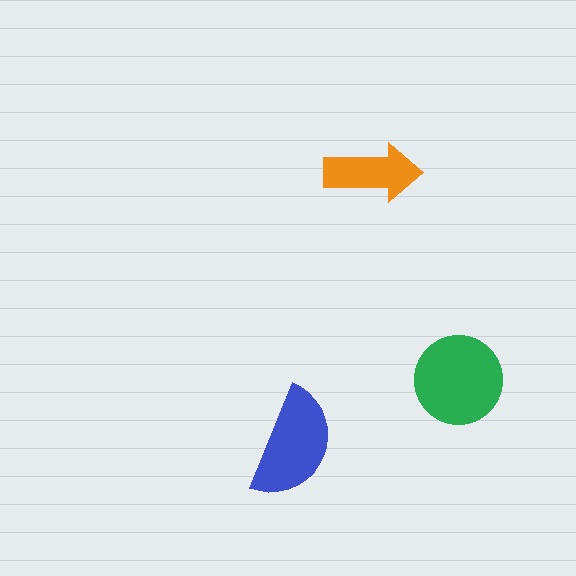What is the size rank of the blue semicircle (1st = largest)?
2nd.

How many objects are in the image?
There are 3 objects in the image.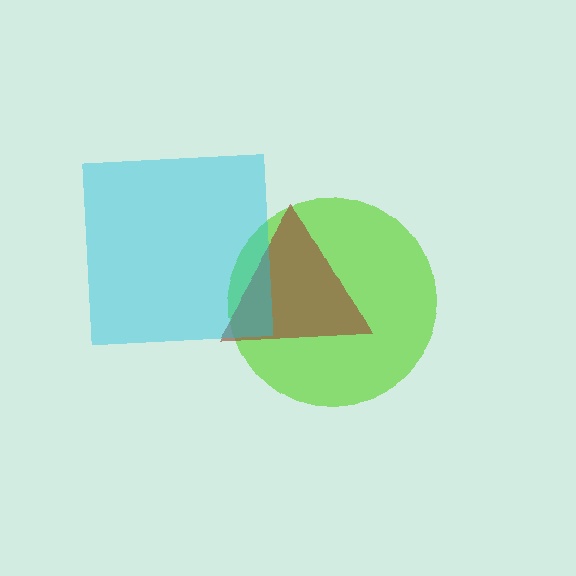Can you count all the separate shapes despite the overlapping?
Yes, there are 3 separate shapes.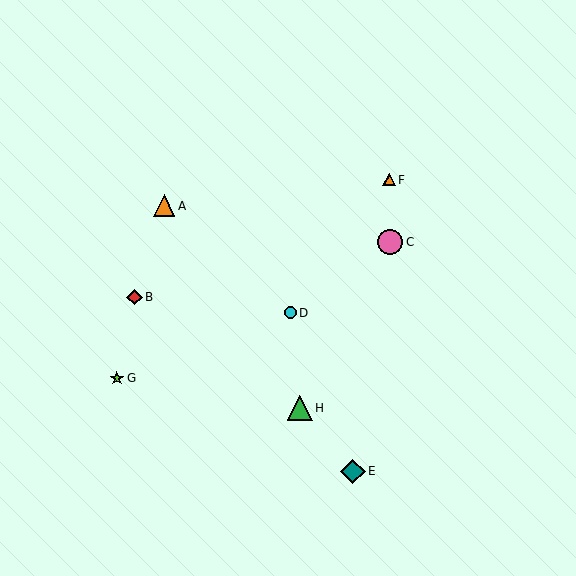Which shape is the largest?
The green triangle (labeled H) is the largest.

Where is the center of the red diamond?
The center of the red diamond is at (134, 297).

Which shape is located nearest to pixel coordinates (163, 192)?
The orange triangle (labeled A) at (164, 206) is nearest to that location.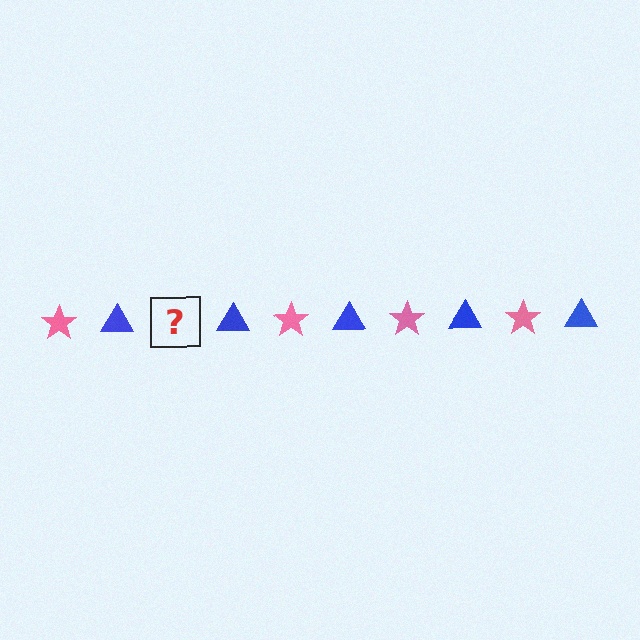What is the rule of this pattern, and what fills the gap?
The rule is that the pattern alternates between pink star and blue triangle. The gap should be filled with a pink star.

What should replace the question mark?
The question mark should be replaced with a pink star.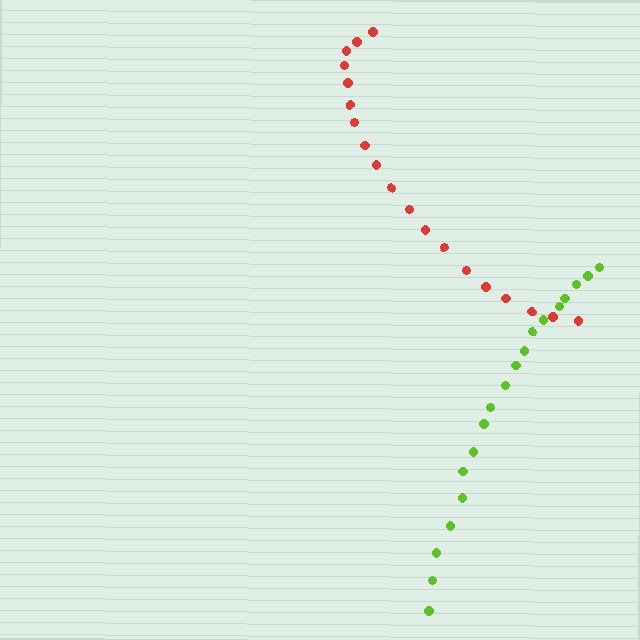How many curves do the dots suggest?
There are 2 distinct paths.